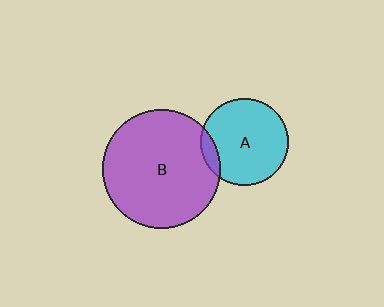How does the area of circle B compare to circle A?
Approximately 1.8 times.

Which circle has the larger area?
Circle B (purple).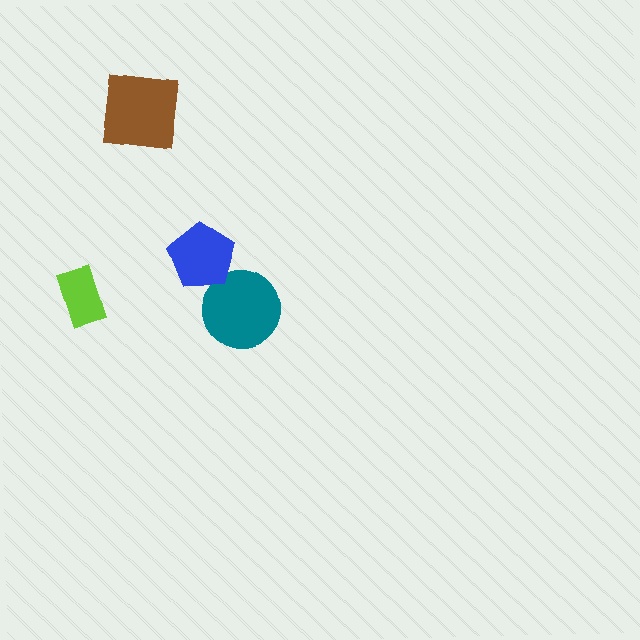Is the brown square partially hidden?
No, no other shape covers it.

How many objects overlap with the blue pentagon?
1 object overlaps with the blue pentagon.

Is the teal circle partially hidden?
Yes, it is partially covered by another shape.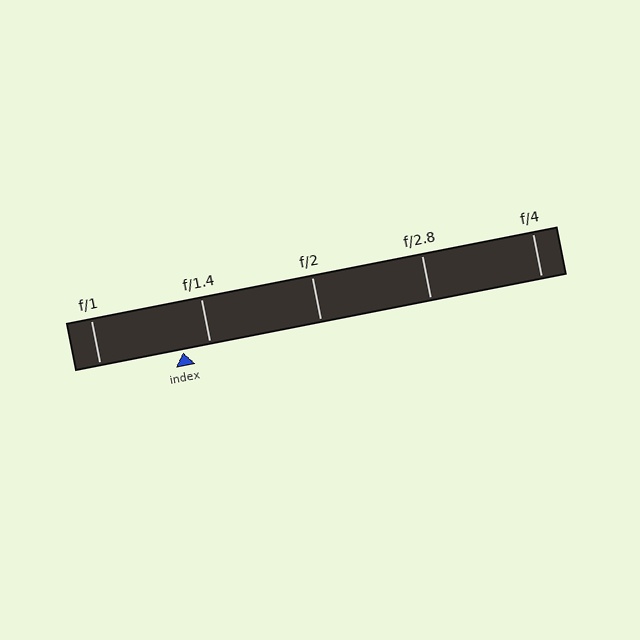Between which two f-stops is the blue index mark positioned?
The index mark is between f/1 and f/1.4.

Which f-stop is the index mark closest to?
The index mark is closest to f/1.4.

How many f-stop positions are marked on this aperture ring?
There are 5 f-stop positions marked.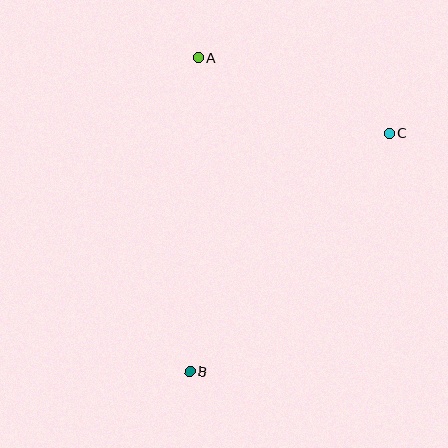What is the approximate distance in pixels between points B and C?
The distance between B and C is approximately 311 pixels.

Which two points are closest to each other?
Points A and C are closest to each other.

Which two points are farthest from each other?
Points A and B are farthest from each other.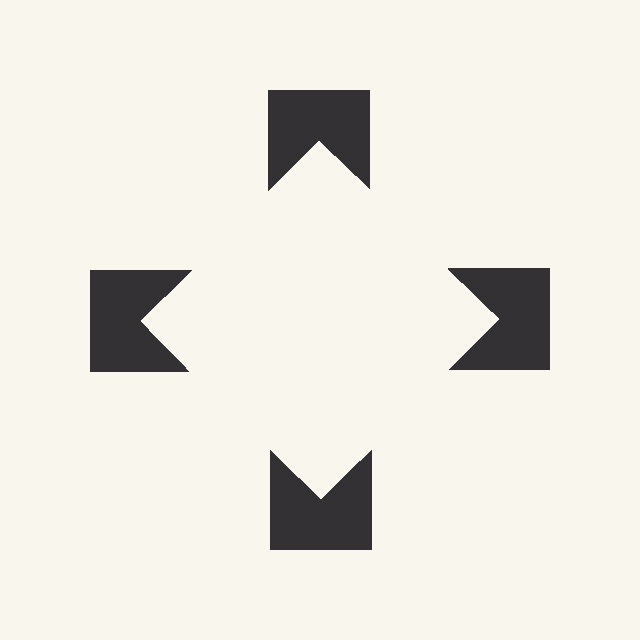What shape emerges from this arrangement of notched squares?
An illusory square — its edges are inferred from the aligned wedge cuts in the notched squares, not physically drawn.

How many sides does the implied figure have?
4 sides.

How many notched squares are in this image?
There are 4 — one at each vertex of the illusory square.